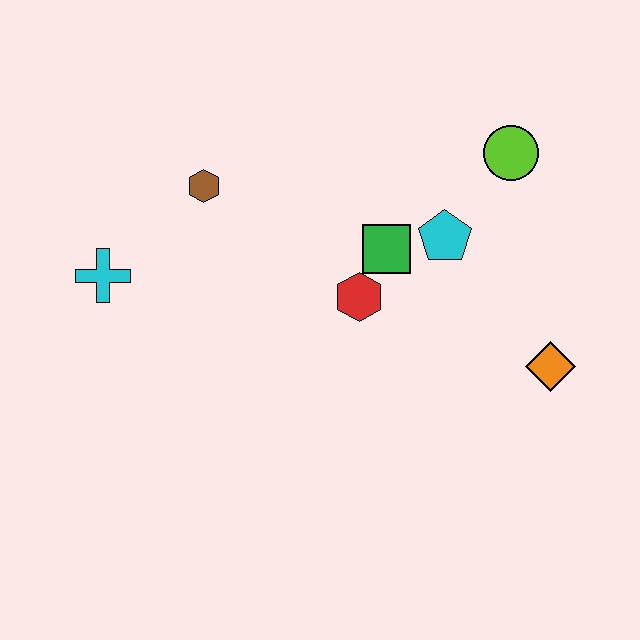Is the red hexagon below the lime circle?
Yes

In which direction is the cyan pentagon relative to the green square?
The cyan pentagon is to the right of the green square.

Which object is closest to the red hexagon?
The green square is closest to the red hexagon.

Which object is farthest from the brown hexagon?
The orange diamond is farthest from the brown hexagon.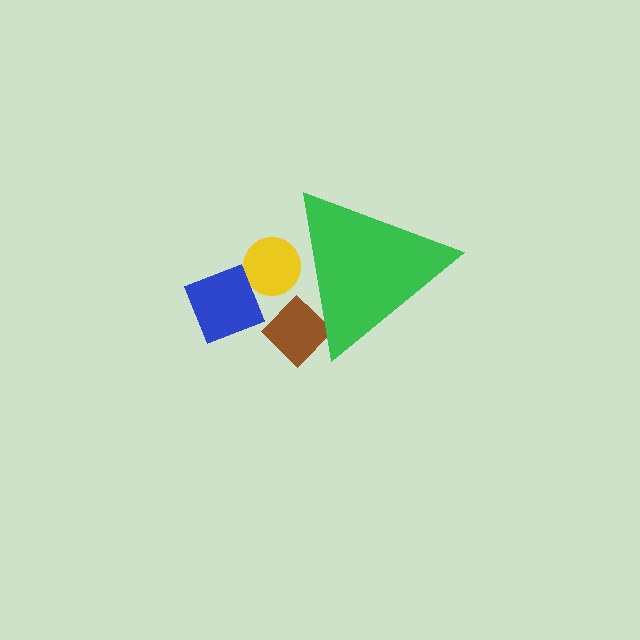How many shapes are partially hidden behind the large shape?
2 shapes are partially hidden.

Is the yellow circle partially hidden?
Yes, the yellow circle is partially hidden behind the green triangle.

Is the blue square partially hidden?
No, the blue square is fully visible.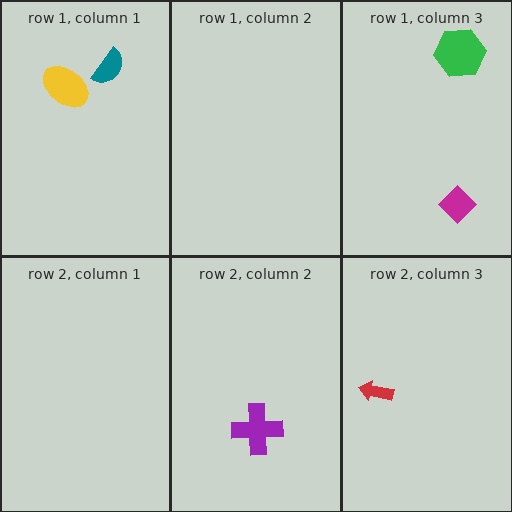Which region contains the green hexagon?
The row 1, column 3 region.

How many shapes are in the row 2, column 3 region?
1.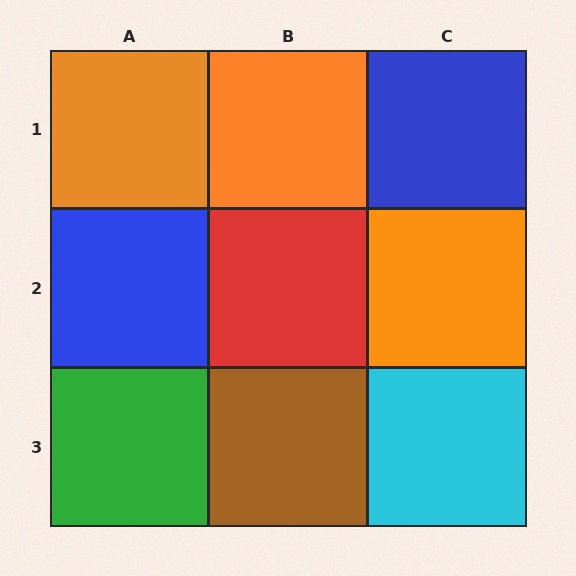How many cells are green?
1 cell is green.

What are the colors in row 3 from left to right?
Green, brown, cyan.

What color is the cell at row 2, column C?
Orange.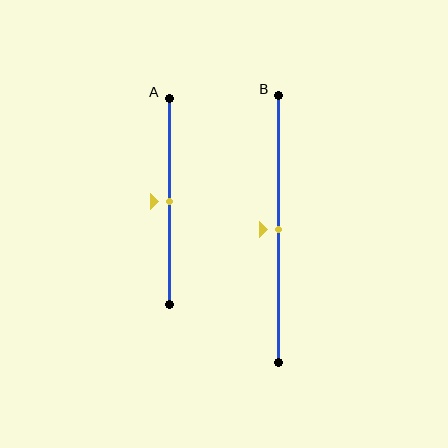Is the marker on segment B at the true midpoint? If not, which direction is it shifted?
Yes, the marker on segment B is at the true midpoint.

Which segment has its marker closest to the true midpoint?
Segment A has its marker closest to the true midpoint.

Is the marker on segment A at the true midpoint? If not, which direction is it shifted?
Yes, the marker on segment A is at the true midpoint.